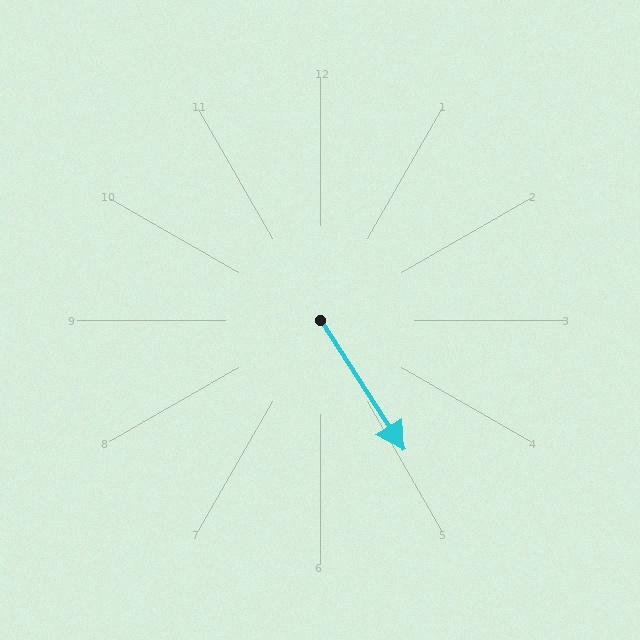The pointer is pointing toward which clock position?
Roughly 5 o'clock.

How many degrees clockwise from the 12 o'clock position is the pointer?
Approximately 147 degrees.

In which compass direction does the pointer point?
Southeast.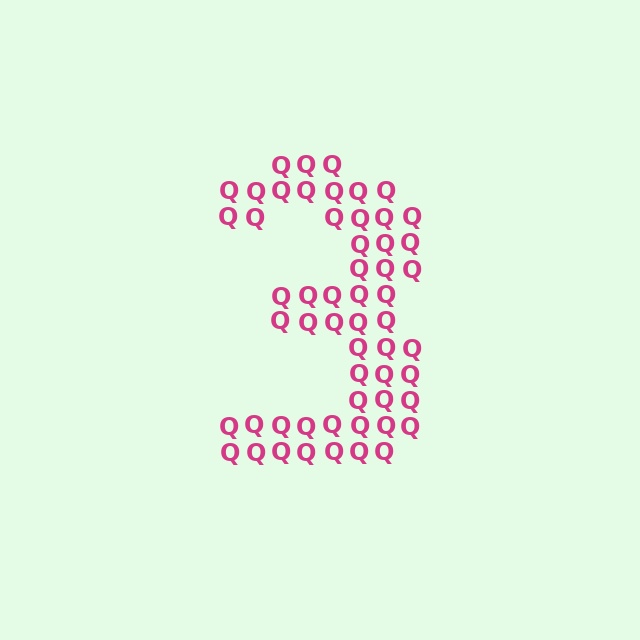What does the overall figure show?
The overall figure shows the digit 3.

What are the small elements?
The small elements are letter Q's.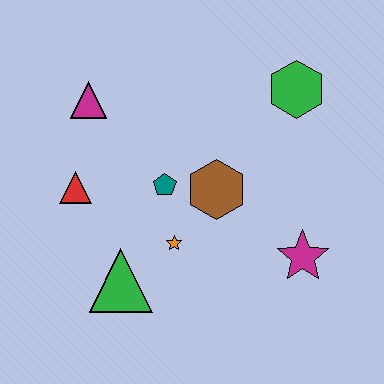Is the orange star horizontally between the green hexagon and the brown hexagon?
No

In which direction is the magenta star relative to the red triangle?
The magenta star is to the right of the red triangle.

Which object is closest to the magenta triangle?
The red triangle is closest to the magenta triangle.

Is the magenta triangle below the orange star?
No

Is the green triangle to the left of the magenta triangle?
No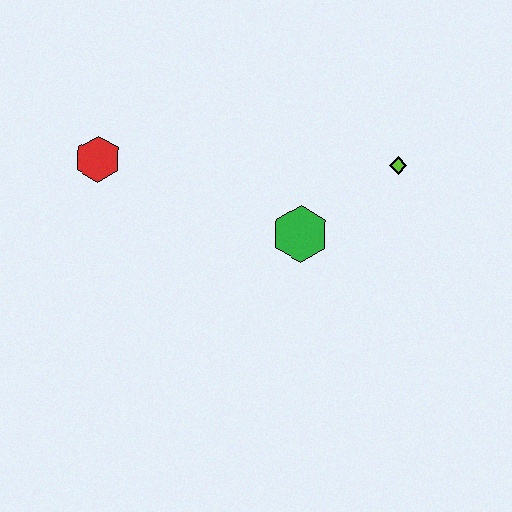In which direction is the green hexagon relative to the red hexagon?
The green hexagon is to the right of the red hexagon.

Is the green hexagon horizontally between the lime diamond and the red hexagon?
Yes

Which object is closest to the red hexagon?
The green hexagon is closest to the red hexagon.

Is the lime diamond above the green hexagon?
Yes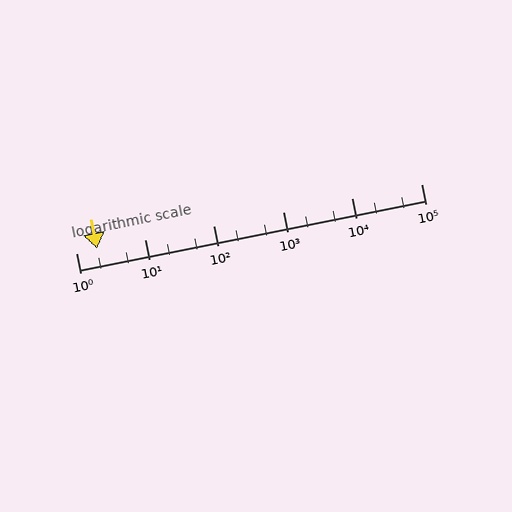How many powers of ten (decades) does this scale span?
The scale spans 5 decades, from 1 to 100000.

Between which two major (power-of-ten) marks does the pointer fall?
The pointer is between 1 and 10.